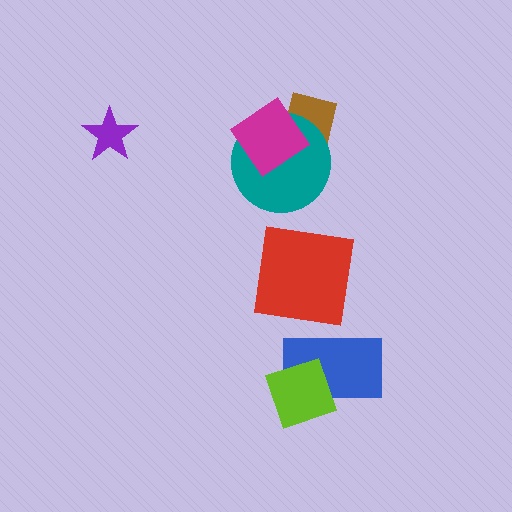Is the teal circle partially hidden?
Yes, it is partially covered by another shape.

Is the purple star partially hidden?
No, no other shape covers it.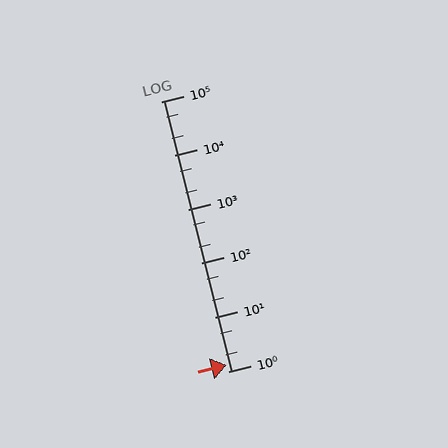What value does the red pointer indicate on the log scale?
The pointer indicates approximately 1.3.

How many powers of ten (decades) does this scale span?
The scale spans 5 decades, from 1 to 100000.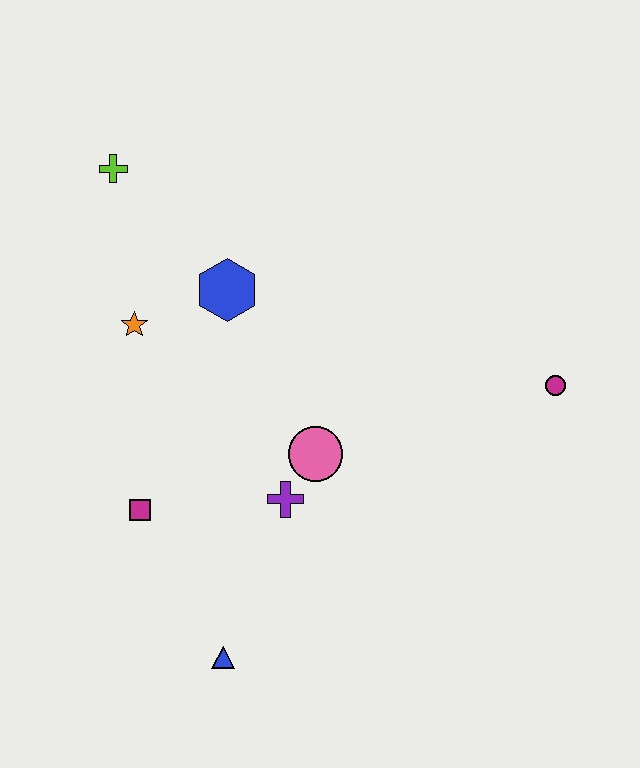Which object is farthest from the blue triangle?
The lime cross is farthest from the blue triangle.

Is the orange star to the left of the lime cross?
No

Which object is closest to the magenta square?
The purple cross is closest to the magenta square.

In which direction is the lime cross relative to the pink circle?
The lime cross is above the pink circle.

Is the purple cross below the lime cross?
Yes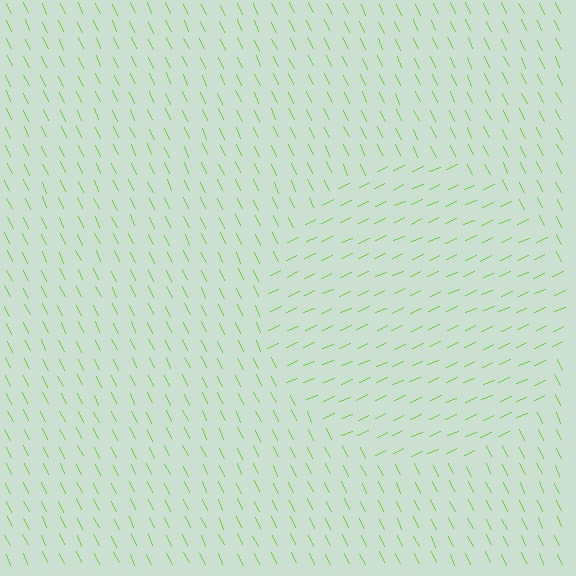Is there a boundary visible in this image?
Yes, there is a texture boundary formed by a change in line orientation.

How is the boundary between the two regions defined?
The boundary is defined purely by a change in line orientation (approximately 89 degrees difference). All lines are the same color and thickness.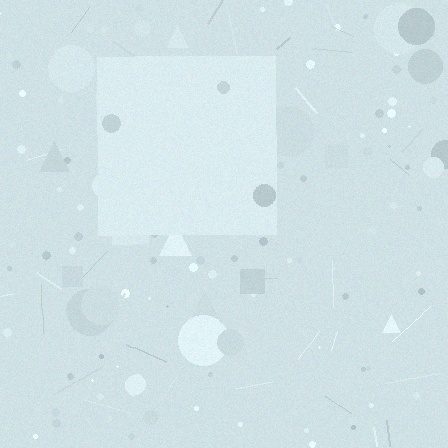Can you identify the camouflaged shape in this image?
The camouflaged shape is a square.